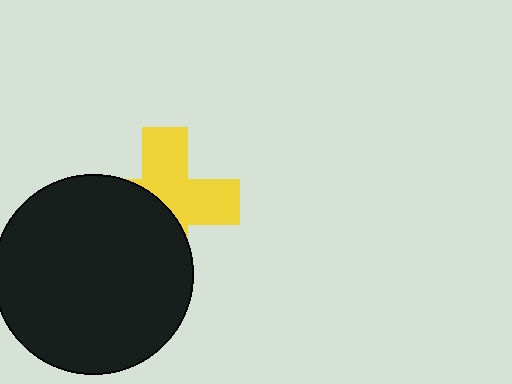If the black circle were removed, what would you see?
You would see the complete yellow cross.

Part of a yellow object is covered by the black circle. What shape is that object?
It is a cross.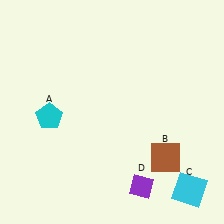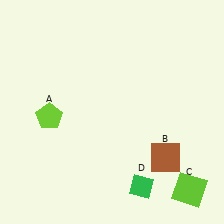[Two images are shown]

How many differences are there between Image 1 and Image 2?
There are 3 differences between the two images.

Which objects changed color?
A changed from cyan to lime. C changed from cyan to lime. D changed from purple to green.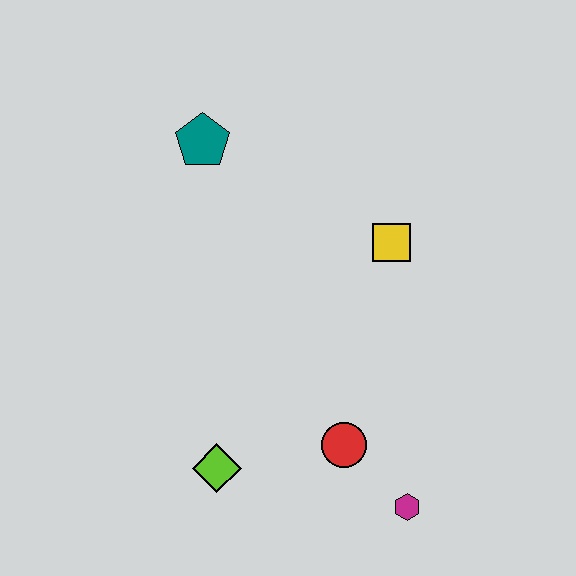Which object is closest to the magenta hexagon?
The red circle is closest to the magenta hexagon.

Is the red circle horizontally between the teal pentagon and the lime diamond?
No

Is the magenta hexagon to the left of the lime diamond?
No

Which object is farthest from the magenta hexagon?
The teal pentagon is farthest from the magenta hexagon.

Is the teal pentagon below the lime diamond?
No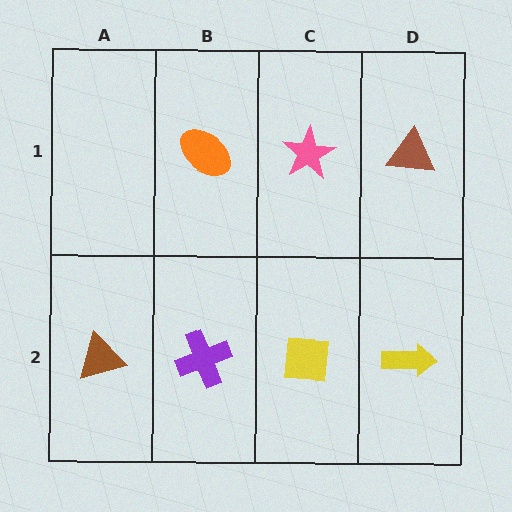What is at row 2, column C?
A yellow square.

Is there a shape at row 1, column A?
No, that cell is empty.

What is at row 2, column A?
A brown triangle.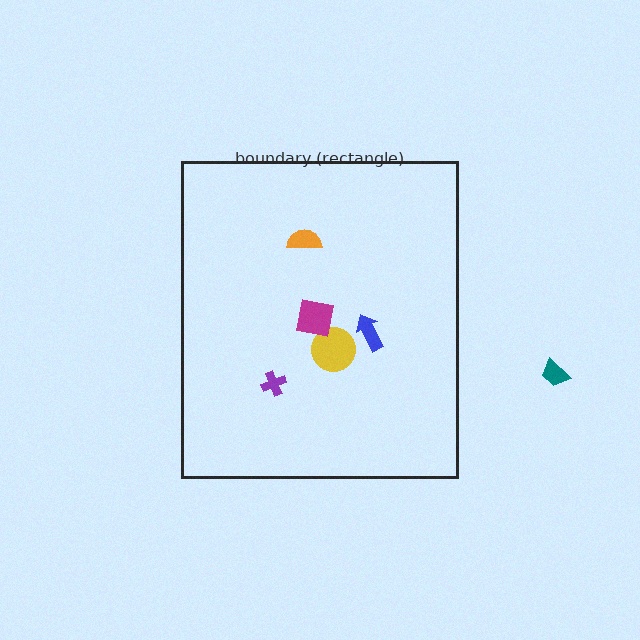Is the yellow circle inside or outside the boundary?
Inside.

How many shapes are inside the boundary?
5 inside, 1 outside.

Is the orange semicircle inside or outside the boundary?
Inside.